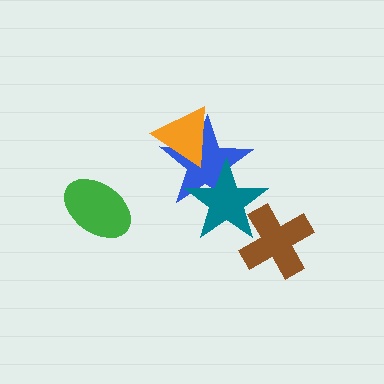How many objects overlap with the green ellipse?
0 objects overlap with the green ellipse.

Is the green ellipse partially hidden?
No, no other shape covers it.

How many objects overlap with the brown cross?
1 object overlaps with the brown cross.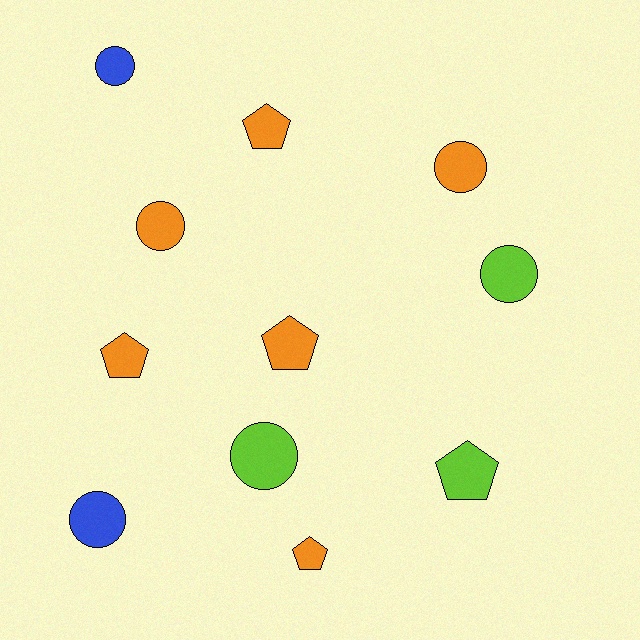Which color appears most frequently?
Orange, with 6 objects.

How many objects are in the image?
There are 11 objects.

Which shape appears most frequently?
Circle, with 6 objects.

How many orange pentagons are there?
There are 4 orange pentagons.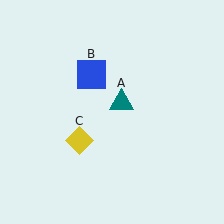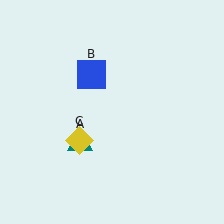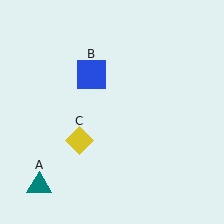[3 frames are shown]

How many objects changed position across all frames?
1 object changed position: teal triangle (object A).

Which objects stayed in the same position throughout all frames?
Blue square (object B) and yellow diamond (object C) remained stationary.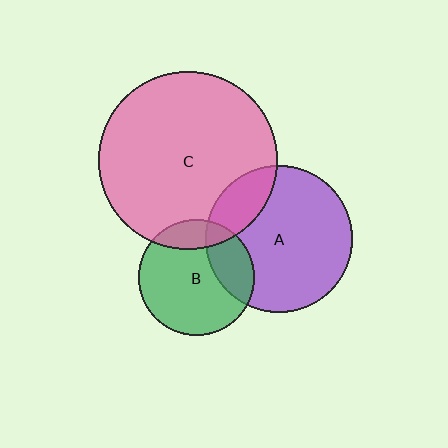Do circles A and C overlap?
Yes.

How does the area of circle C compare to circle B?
Approximately 2.4 times.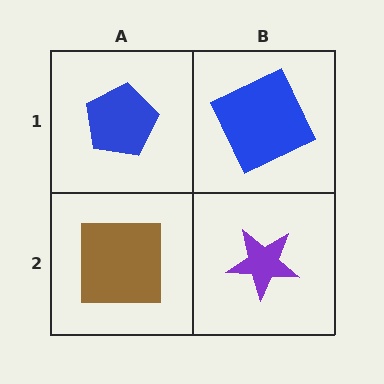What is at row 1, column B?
A blue square.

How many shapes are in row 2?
2 shapes.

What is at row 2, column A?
A brown square.